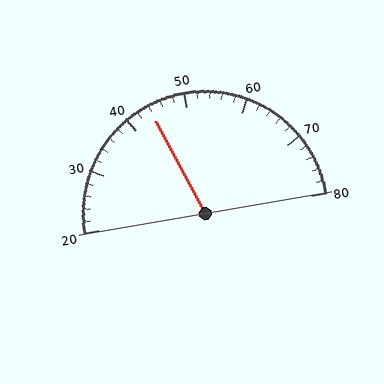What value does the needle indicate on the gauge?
The needle indicates approximately 44.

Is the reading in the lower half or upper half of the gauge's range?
The reading is in the lower half of the range (20 to 80).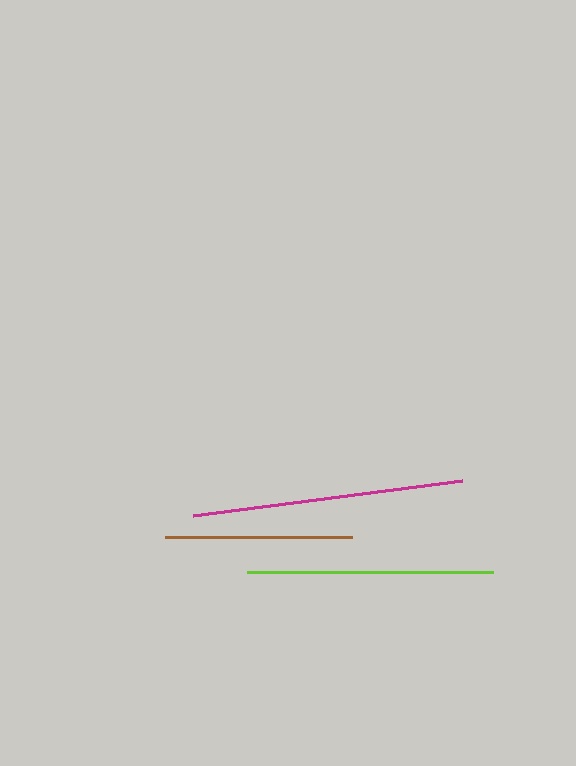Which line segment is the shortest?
The brown line is the shortest at approximately 187 pixels.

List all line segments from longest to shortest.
From longest to shortest: magenta, lime, brown.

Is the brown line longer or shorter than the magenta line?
The magenta line is longer than the brown line.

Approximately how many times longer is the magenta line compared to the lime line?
The magenta line is approximately 1.1 times the length of the lime line.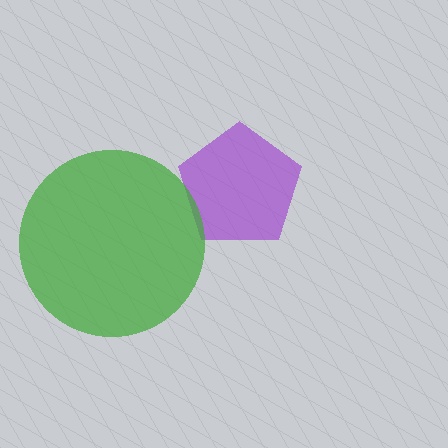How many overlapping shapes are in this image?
There are 2 overlapping shapes in the image.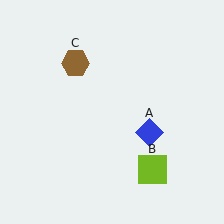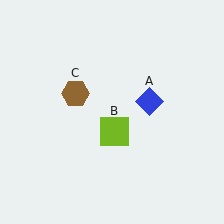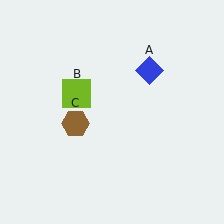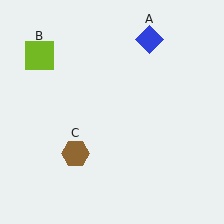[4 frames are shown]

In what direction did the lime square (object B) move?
The lime square (object B) moved up and to the left.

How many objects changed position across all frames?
3 objects changed position: blue diamond (object A), lime square (object B), brown hexagon (object C).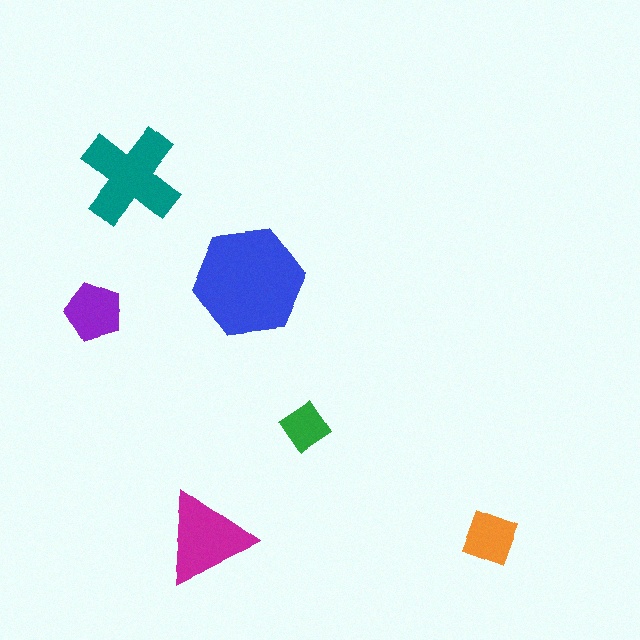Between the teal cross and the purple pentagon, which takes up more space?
The teal cross.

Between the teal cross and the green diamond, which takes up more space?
The teal cross.